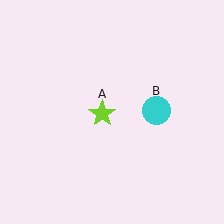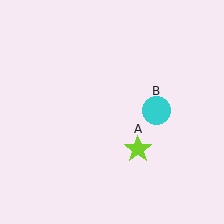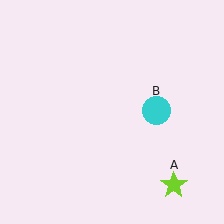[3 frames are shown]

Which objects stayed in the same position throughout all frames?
Cyan circle (object B) remained stationary.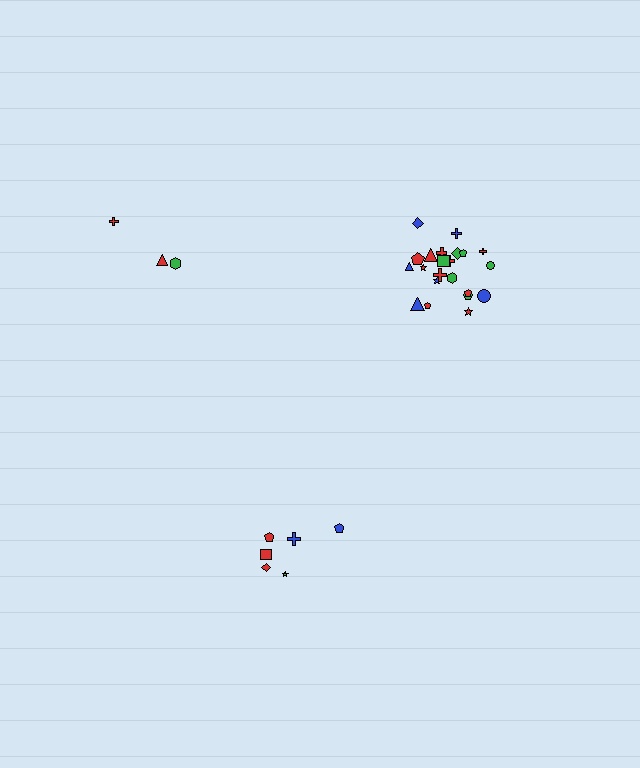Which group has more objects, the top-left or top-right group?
The top-right group.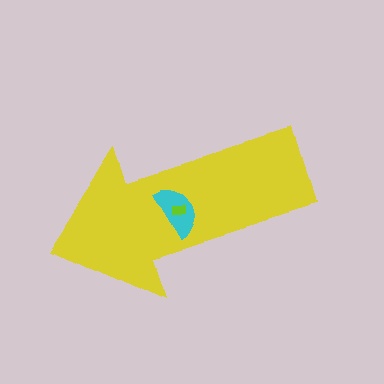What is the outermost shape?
The yellow arrow.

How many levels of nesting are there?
3.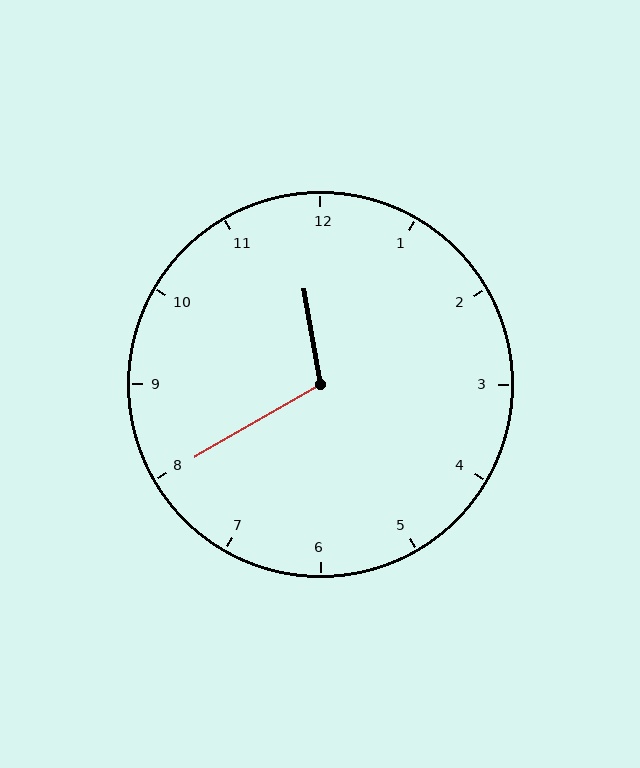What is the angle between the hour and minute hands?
Approximately 110 degrees.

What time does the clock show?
11:40.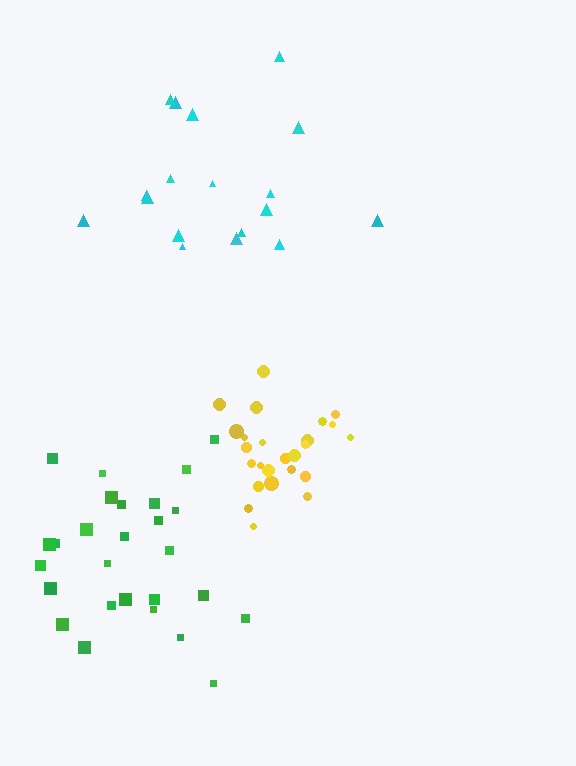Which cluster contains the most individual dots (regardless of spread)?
Green (27).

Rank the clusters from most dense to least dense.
yellow, cyan, green.